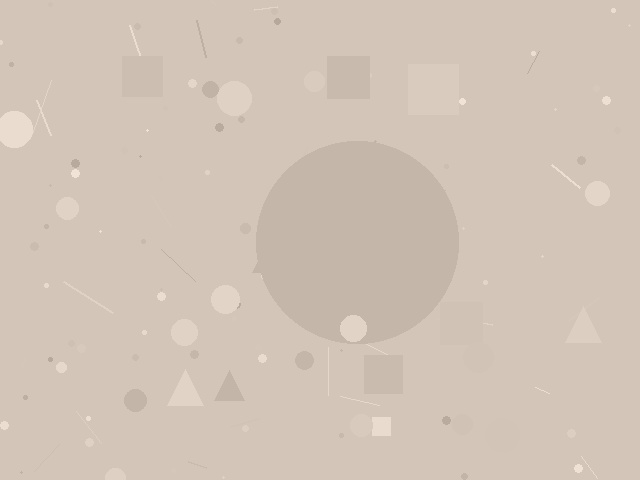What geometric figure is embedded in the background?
A circle is embedded in the background.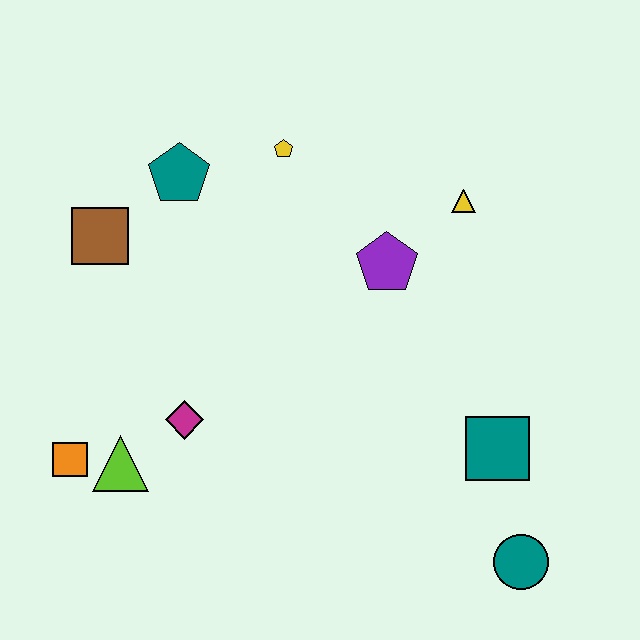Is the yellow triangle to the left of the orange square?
No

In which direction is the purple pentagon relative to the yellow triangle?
The purple pentagon is to the left of the yellow triangle.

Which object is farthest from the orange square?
The yellow triangle is farthest from the orange square.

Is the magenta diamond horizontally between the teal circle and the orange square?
Yes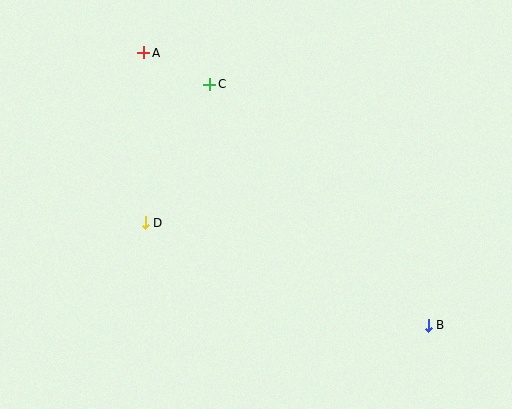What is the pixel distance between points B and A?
The distance between B and A is 394 pixels.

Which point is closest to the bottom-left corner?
Point D is closest to the bottom-left corner.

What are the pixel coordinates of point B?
Point B is at (428, 325).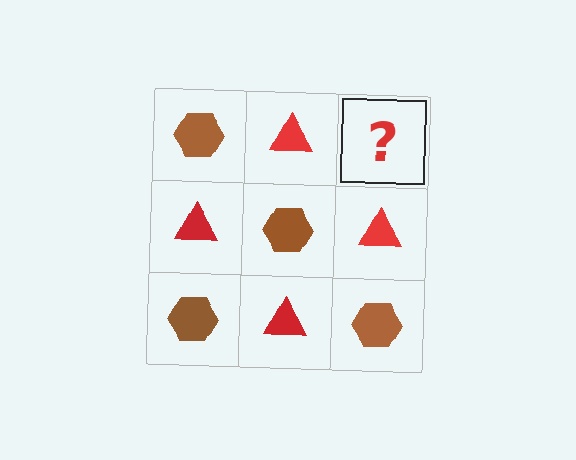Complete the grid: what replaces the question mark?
The question mark should be replaced with a brown hexagon.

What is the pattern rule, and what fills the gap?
The rule is that it alternates brown hexagon and red triangle in a checkerboard pattern. The gap should be filled with a brown hexagon.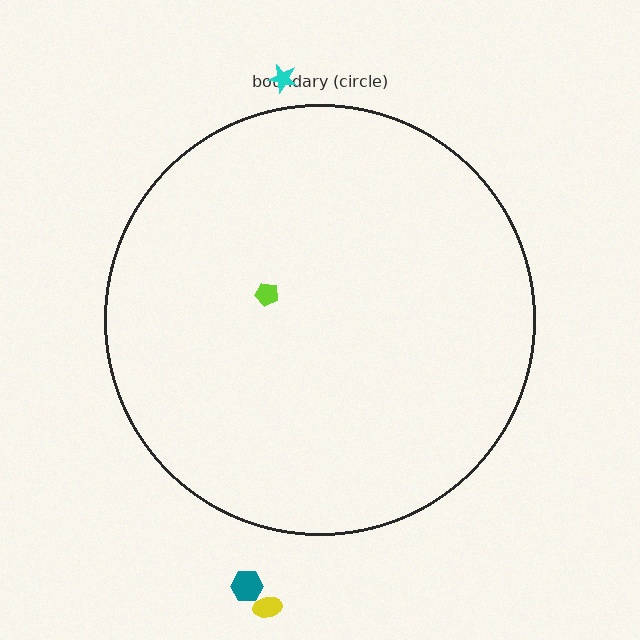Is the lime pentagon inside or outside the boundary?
Inside.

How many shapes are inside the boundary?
1 inside, 3 outside.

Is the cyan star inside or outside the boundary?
Outside.